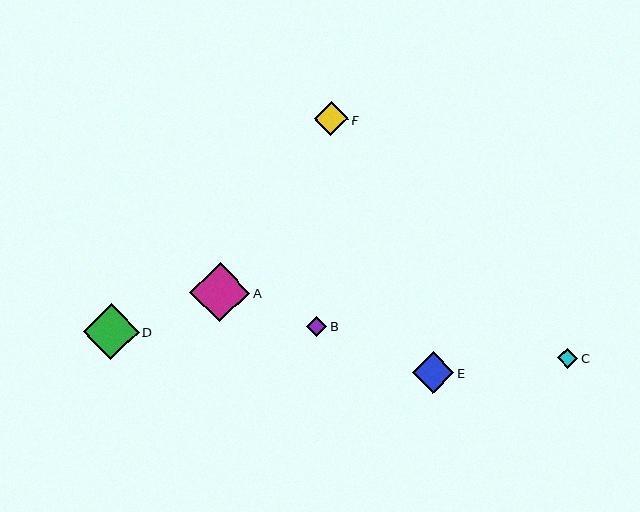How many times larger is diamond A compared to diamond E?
Diamond A is approximately 1.4 times the size of diamond E.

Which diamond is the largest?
Diamond A is the largest with a size of approximately 60 pixels.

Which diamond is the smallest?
Diamond C is the smallest with a size of approximately 20 pixels.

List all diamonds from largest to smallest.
From largest to smallest: A, D, E, F, B, C.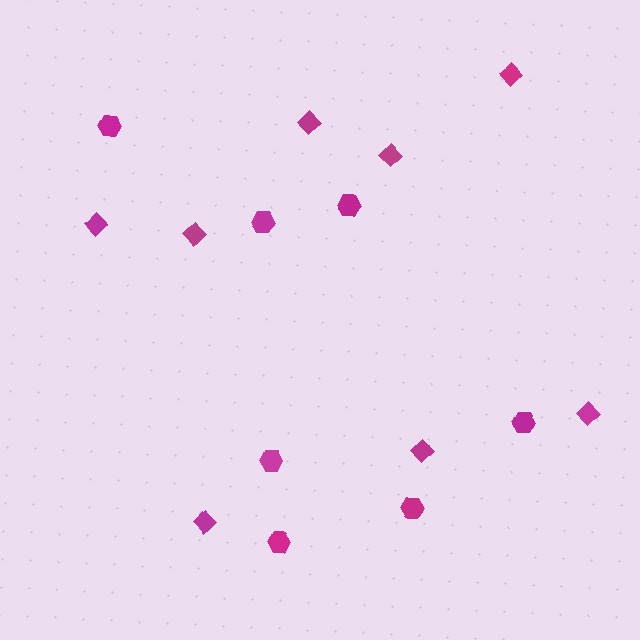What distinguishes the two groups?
There are 2 groups: one group of diamonds (8) and one group of hexagons (7).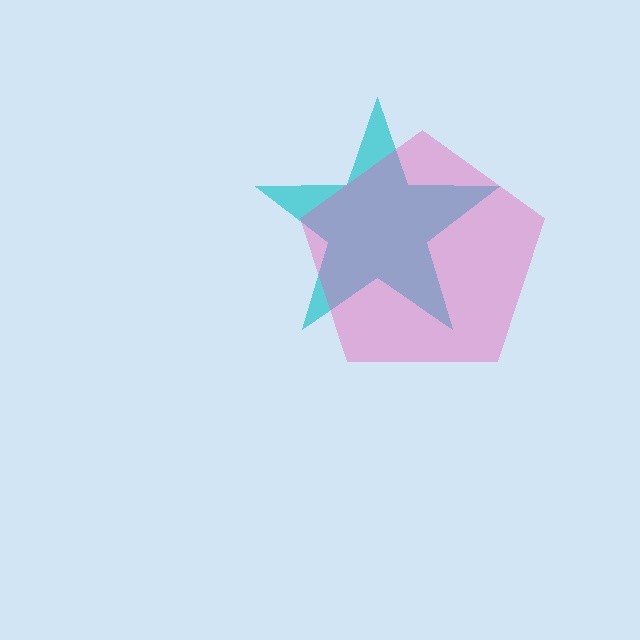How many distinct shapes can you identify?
There are 2 distinct shapes: a cyan star, a pink pentagon.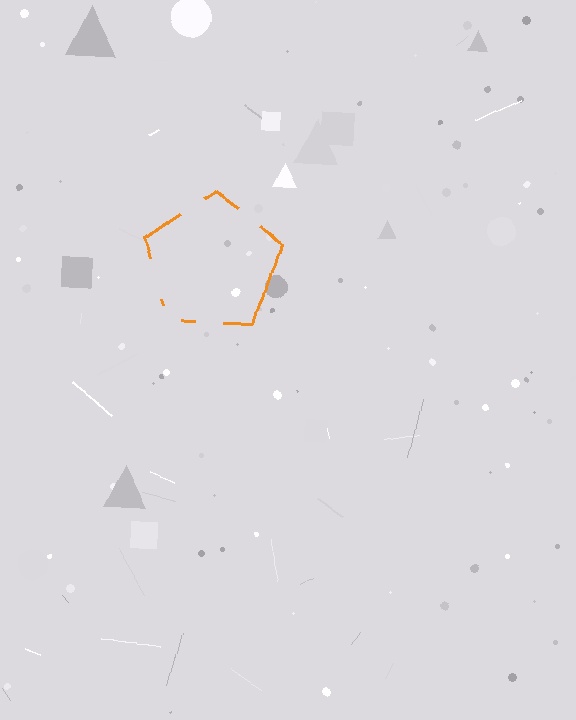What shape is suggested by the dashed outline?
The dashed outline suggests a pentagon.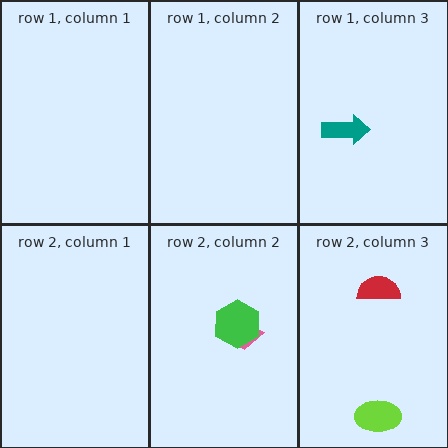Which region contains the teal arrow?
The row 1, column 3 region.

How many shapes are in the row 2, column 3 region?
2.